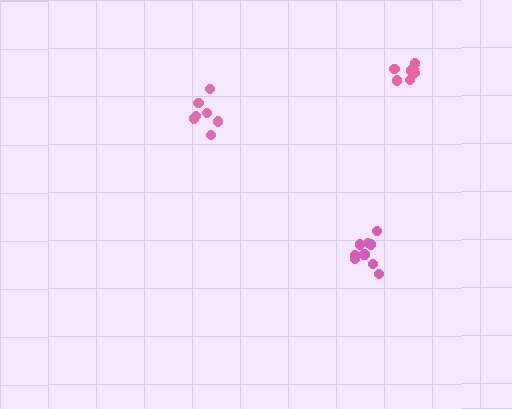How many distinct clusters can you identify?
There are 3 distinct clusters.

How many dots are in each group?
Group 1: 10 dots, Group 2: 7 dots, Group 3: 7 dots (24 total).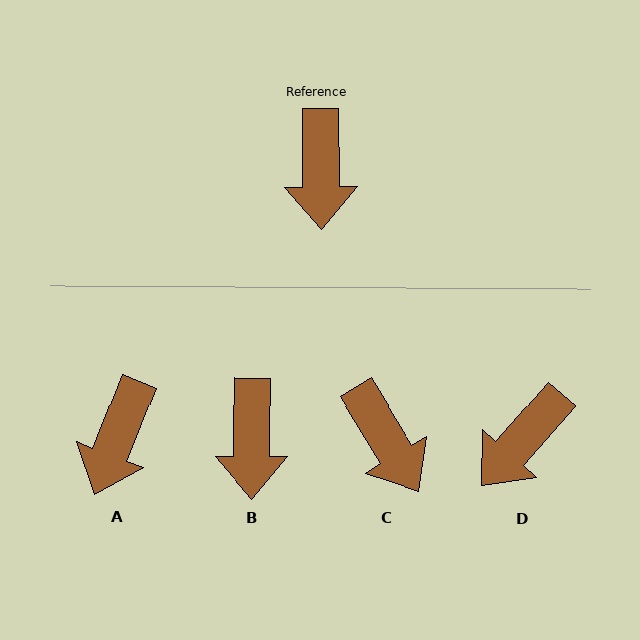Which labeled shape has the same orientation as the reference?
B.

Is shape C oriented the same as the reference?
No, it is off by about 31 degrees.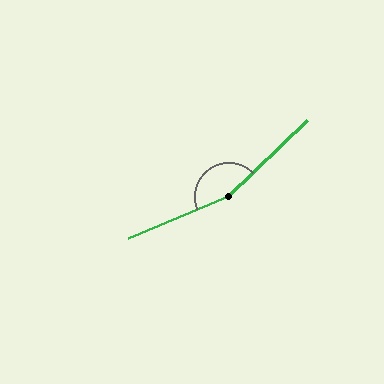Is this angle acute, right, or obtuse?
It is obtuse.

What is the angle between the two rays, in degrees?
Approximately 158 degrees.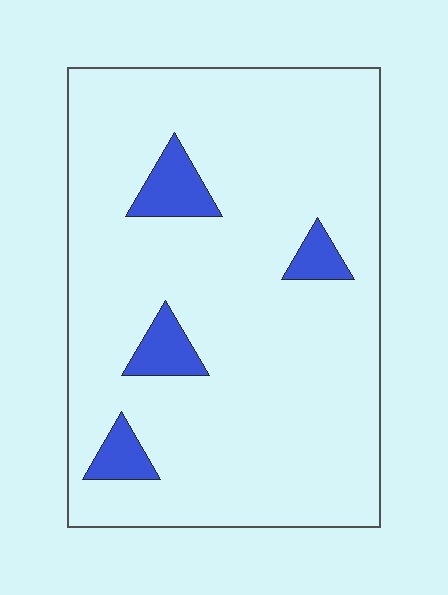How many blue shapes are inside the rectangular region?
4.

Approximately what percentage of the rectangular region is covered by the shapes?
Approximately 10%.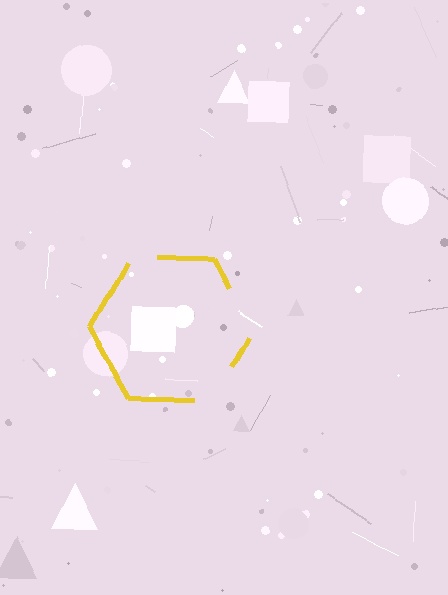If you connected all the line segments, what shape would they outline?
They would outline a hexagon.